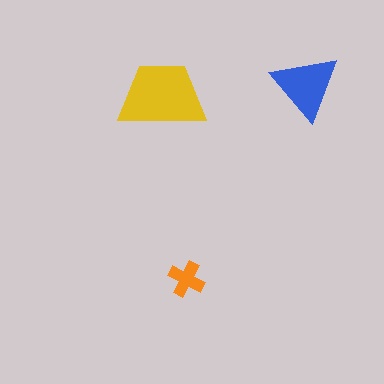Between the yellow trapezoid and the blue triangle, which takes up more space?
The yellow trapezoid.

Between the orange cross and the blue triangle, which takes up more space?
The blue triangle.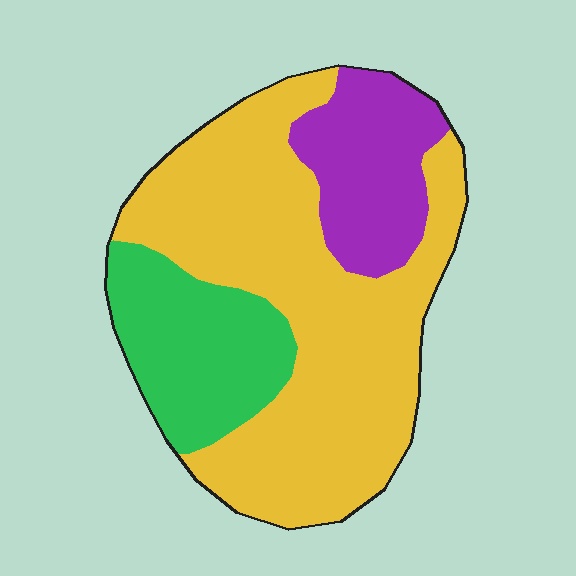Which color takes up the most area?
Yellow, at roughly 60%.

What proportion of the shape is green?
Green takes up less than a quarter of the shape.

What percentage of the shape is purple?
Purple covers roughly 20% of the shape.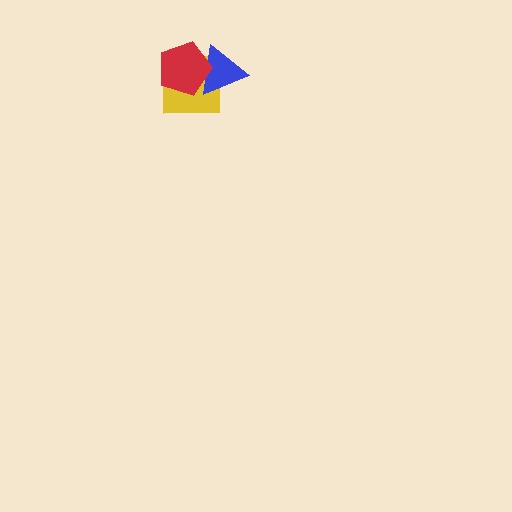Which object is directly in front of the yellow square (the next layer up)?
The blue triangle is directly in front of the yellow square.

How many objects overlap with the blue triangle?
2 objects overlap with the blue triangle.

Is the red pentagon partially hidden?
No, no other shape covers it.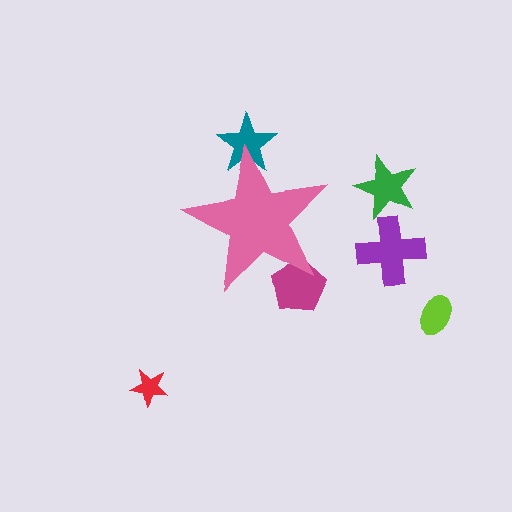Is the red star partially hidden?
No, the red star is fully visible.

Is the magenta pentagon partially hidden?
Yes, the magenta pentagon is partially hidden behind the pink star.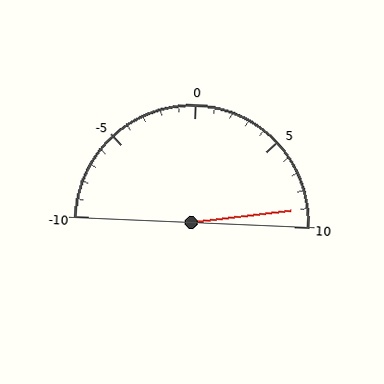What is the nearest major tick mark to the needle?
The nearest major tick mark is 10.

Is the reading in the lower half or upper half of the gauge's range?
The reading is in the upper half of the range (-10 to 10).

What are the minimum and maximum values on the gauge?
The gauge ranges from -10 to 10.